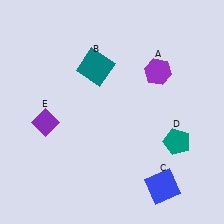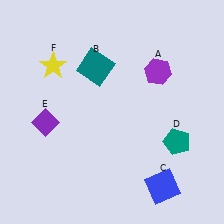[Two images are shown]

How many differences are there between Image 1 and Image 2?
There is 1 difference between the two images.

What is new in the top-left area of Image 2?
A yellow star (F) was added in the top-left area of Image 2.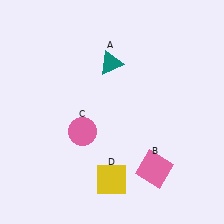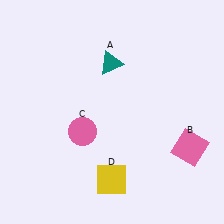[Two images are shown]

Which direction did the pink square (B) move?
The pink square (B) moved right.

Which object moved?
The pink square (B) moved right.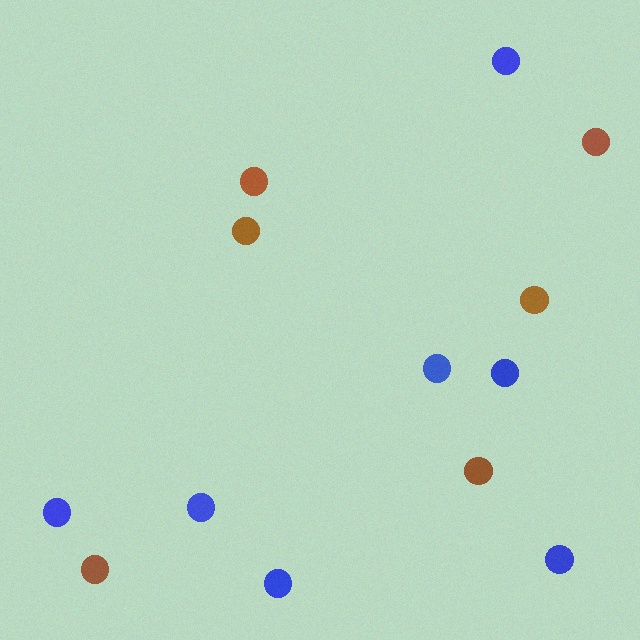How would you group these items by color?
There are 2 groups: one group of brown circles (6) and one group of blue circles (7).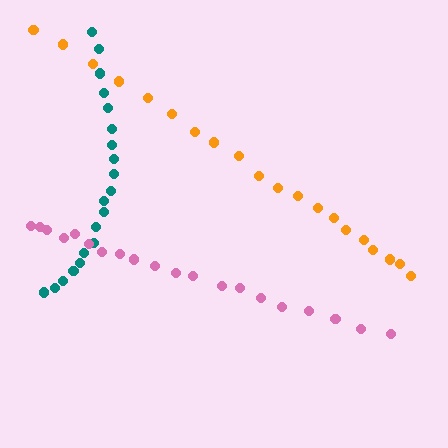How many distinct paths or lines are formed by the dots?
There are 3 distinct paths.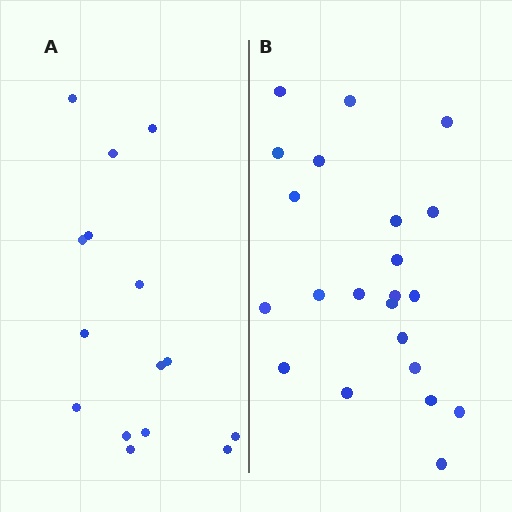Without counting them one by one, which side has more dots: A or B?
Region B (the right region) has more dots.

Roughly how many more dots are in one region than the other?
Region B has roughly 8 or so more dots than region A.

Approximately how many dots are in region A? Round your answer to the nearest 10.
About 20 dots. (The exact count is 15, which rounds to 20.)